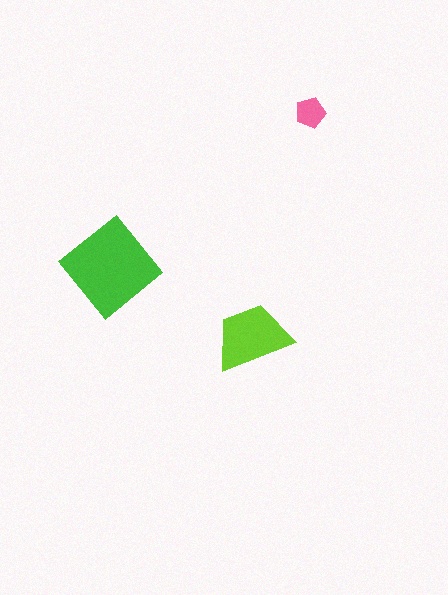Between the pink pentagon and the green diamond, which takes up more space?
The green diamond.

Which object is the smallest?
The pink pentagon.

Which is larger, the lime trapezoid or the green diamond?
The green diamond.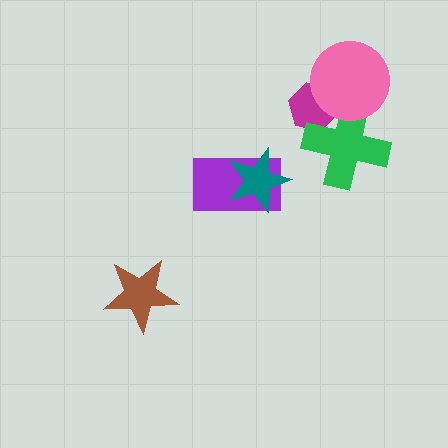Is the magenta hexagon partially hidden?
Yes, it is partially covered by another shape.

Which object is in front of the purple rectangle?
The teal star is in front of the purple rectangle.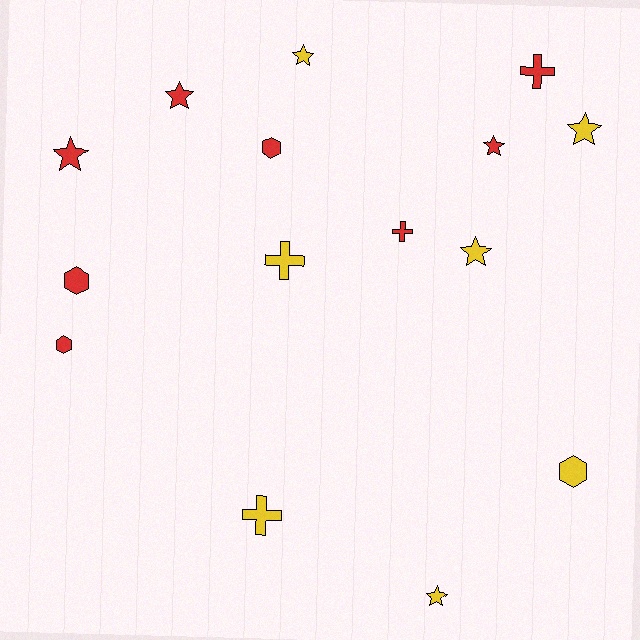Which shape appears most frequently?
Star, with 7 objects.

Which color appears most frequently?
Red, with 8 objects.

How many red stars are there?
There are 3 red stars.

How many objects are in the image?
There are 15 objects.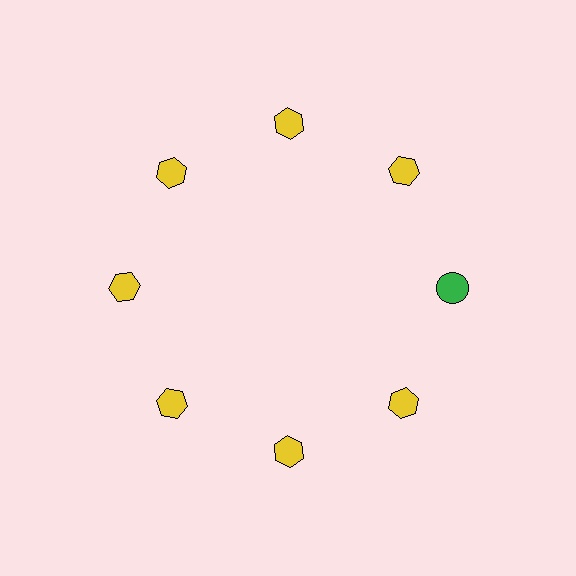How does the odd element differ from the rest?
It differs in both color (green instead of yellow) and shape (circle instead of hexagon).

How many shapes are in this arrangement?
There are 8 shapes arranged in a ring pattern.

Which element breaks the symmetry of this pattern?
The green circle at roughly the 3 o'clock position breaks the symmetry. All other shapes are yellow hexagons.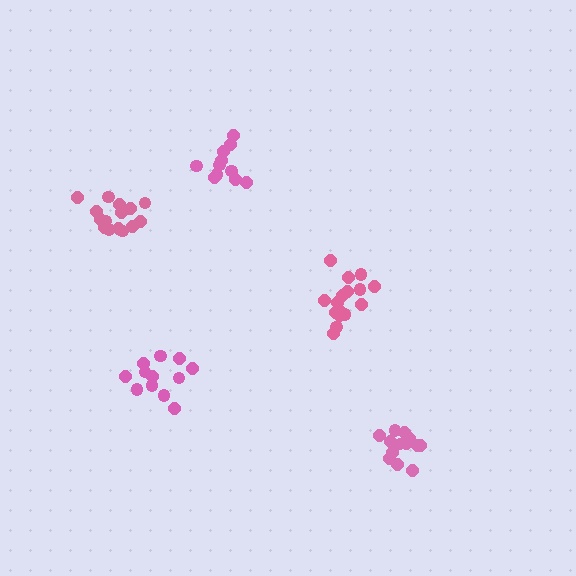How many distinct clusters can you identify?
There are 5 distinct clusters.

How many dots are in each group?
Group 1: 15 dots, Group 2: 14 dots, Group 3: 12 dots, Group 4: 16 dots, Group 5: 11 dots (68 total).